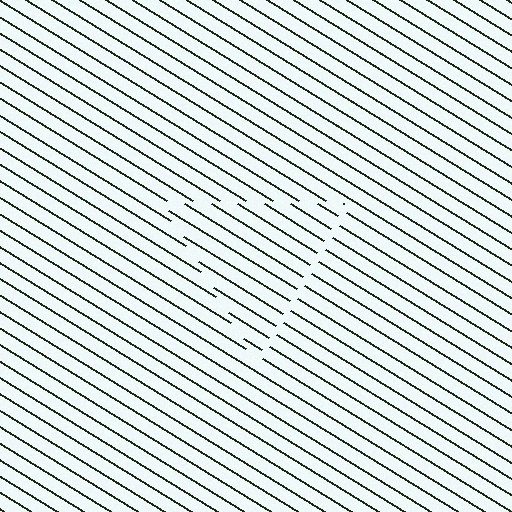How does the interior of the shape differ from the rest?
The interior of the shape contains the same grating, shifted by half a period — the contour is defined by the phase discontinuity where line-ends from the inner and outer gratings abut.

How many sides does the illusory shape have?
3 sides — the line-ends trace a triangle.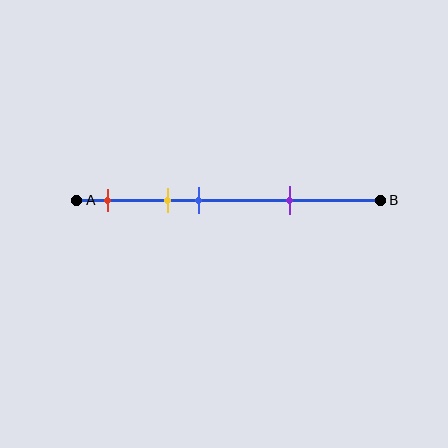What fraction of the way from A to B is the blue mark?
The blue mark is approximately 40% (0.4) of the way from A to B.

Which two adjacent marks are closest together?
The yellow and blue marks are the closest adjacent pair.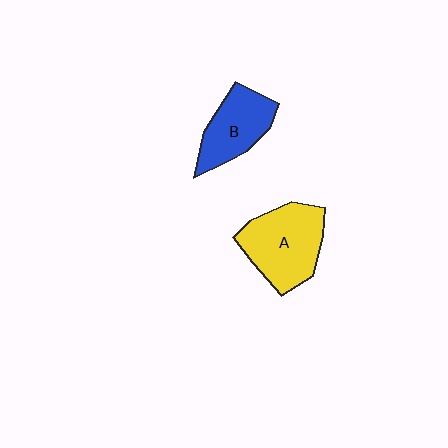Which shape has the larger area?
Shape A (yellow).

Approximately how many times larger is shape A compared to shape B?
Approximately 1.3 times.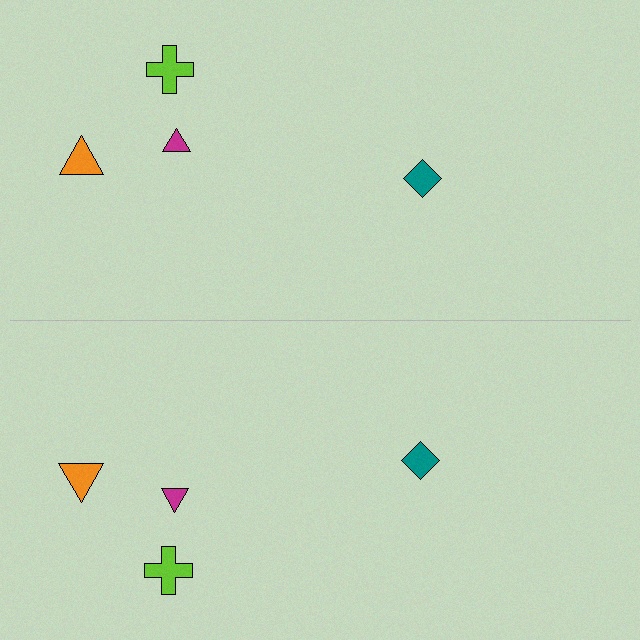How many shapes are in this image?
There are 8 shapes in this image.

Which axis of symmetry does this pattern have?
The pattern has a horizontal axis of symmetry running through the center of the image.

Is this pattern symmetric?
Yes, this pattern has bilateral (reflection) symmetry.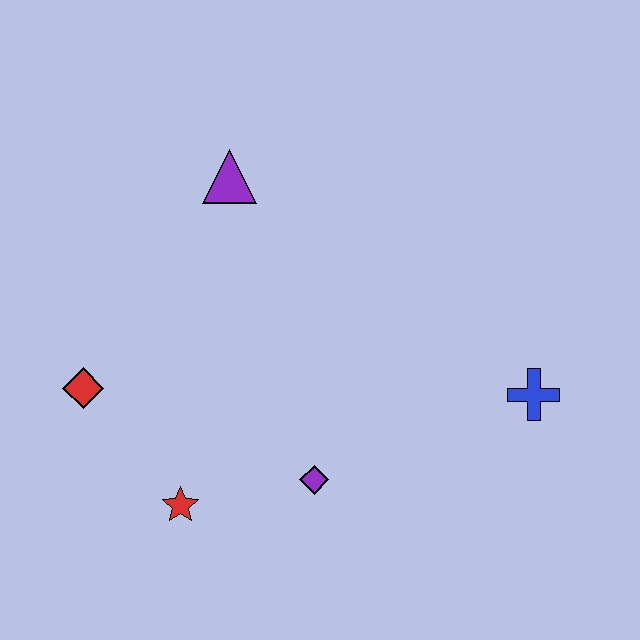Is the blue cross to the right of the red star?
Yes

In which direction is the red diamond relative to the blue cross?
The red diamond is to the left of the blue cross.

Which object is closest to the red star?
The purple diamond is closest to the red star.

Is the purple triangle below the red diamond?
No